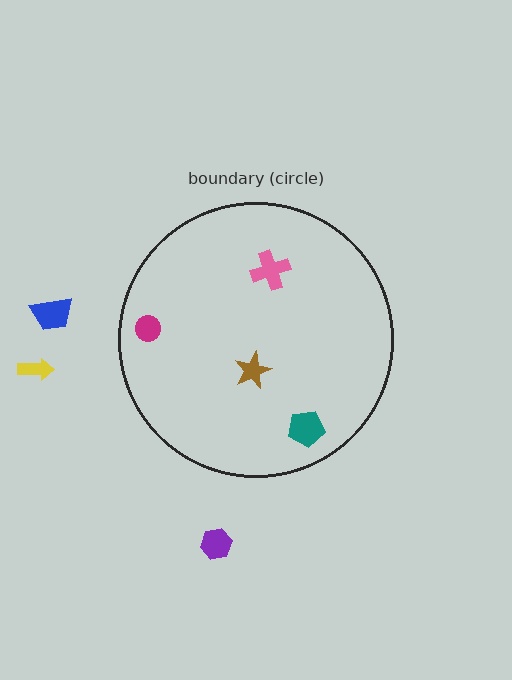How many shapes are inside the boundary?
4 inside, 3 outside.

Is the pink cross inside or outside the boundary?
Inside.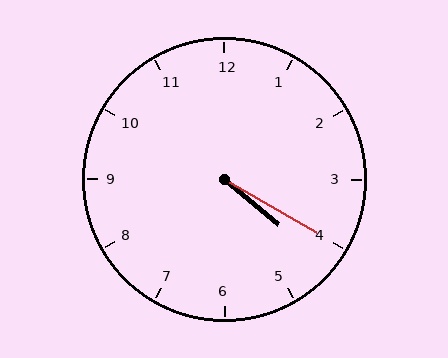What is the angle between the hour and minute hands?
Approximately 10 degrees.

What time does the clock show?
4:20.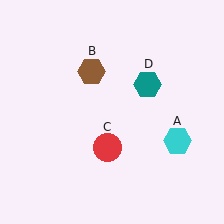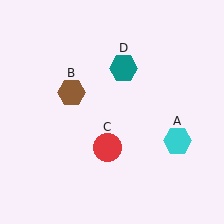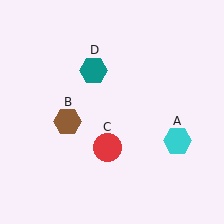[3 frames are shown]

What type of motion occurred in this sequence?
The brown hexagon (object B), teal hexagon (object D) rotated counterclockwise around the center of the scene.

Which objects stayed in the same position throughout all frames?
Cyan hexagon (object A) and red circle (object C) remained stationary.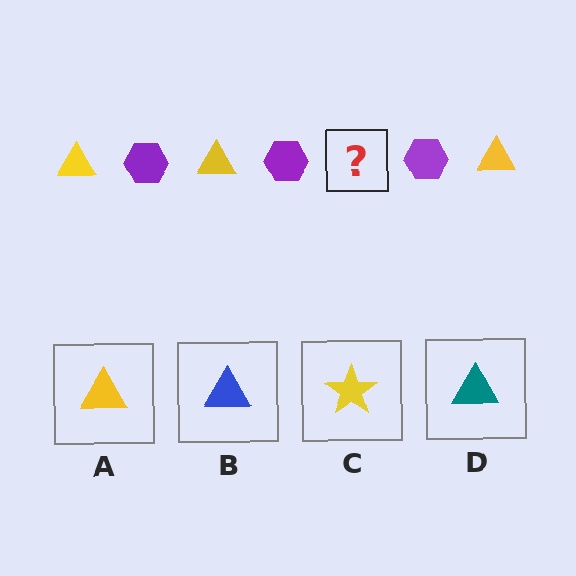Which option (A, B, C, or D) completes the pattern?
A.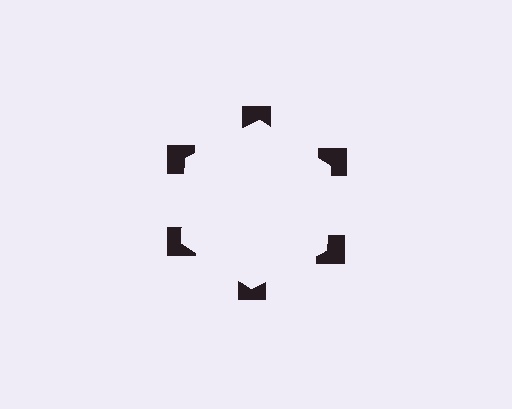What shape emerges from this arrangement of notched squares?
An illusory hexagon — its edges are inferred from the aligned wedge cuts in the notched squares, not physically drawn.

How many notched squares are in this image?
There are 6 — one at each vertex of the illusory hexagon.